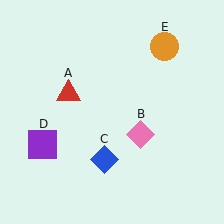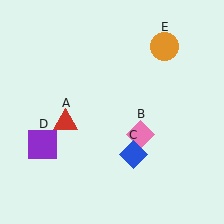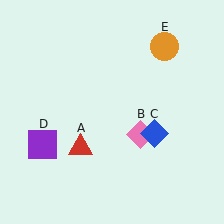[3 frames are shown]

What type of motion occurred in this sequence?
The red triangle (object A), blue diamond (object C) rotated counterclockwise around the center of the scene.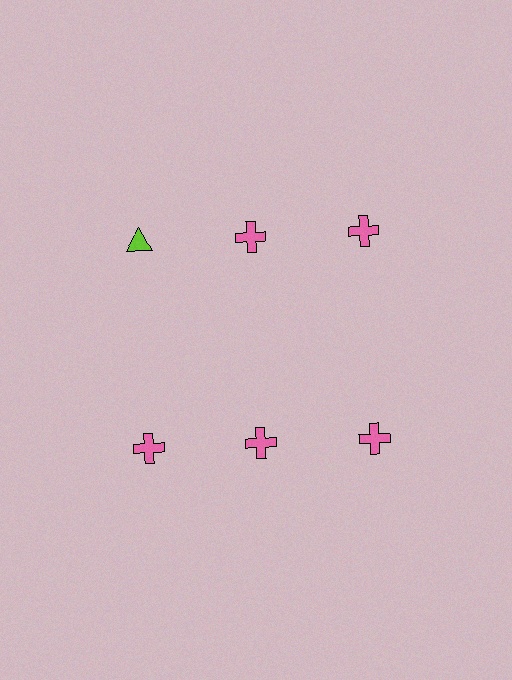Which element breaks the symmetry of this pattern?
The lime triangle in the top row, leftmost column breaks the symmetry. All other shapes are pink crosses.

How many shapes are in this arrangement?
There are 6 shapes arranged in a grid pattern.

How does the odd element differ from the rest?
It differs in both color (lime instead of pink) and shape (triangle instead of cross).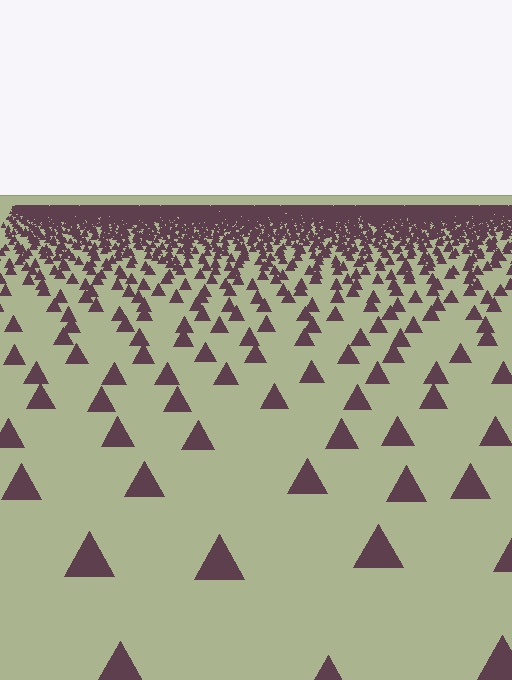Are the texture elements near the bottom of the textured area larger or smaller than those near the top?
Larger. Near the bottom, elements are closer to the viewer and appear at a bigger on-screen size.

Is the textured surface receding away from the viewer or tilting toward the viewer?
The surface is receding away from the viewer. Texture elements get smaller and denser toward the top.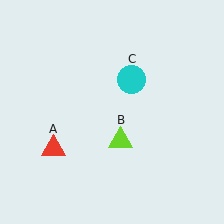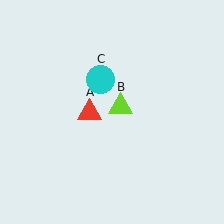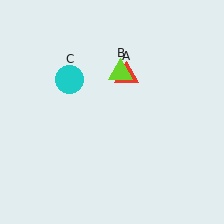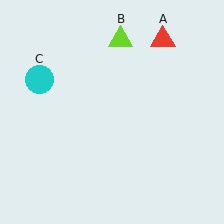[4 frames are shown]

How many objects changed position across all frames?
3 objects changed position: red triangle (object A), lime triangle (object B), cyan circle (object C).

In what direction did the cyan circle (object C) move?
The cyan circle (object C) moved left.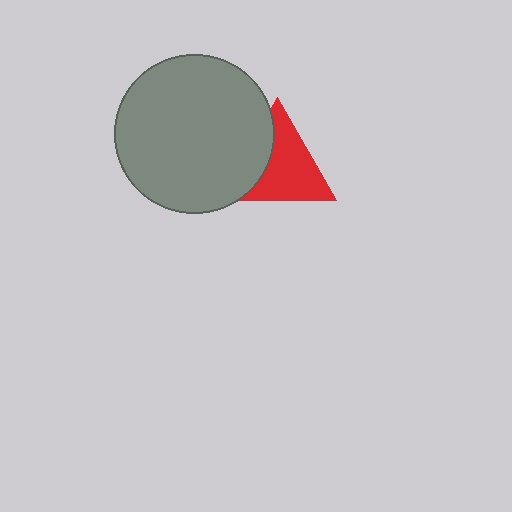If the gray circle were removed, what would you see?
You would see the complete red triangle.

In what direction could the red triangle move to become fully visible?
The red triangle could move right. That would shift it out from behind the gray circle entirely.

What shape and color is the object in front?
The object in front is a gray circle.